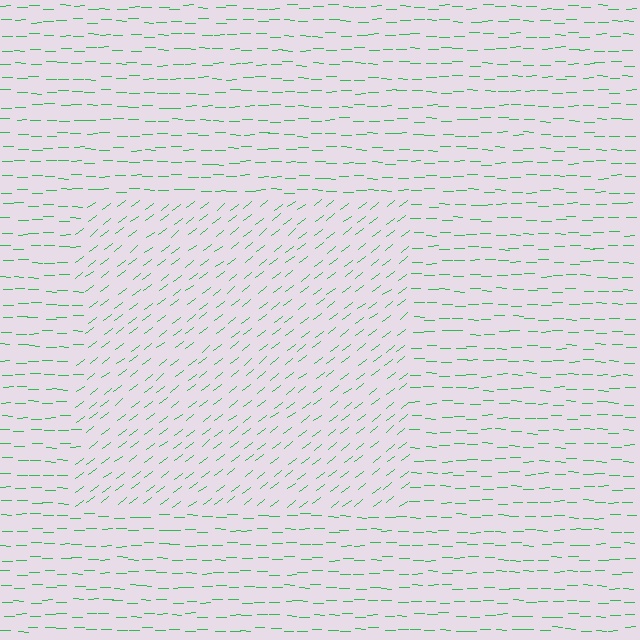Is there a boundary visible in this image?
Yes, there is a texture boundary formed by a change in line orientation.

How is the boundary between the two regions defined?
The boundary is defined purely by a change in line orientation (approximately 38 degrees difference). All lines are the same color and thickness.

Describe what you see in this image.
The image is filled with small green line segments. A rectangle region in the image has lines oriented differently from the surrounding lines, creating a visible texture boundary.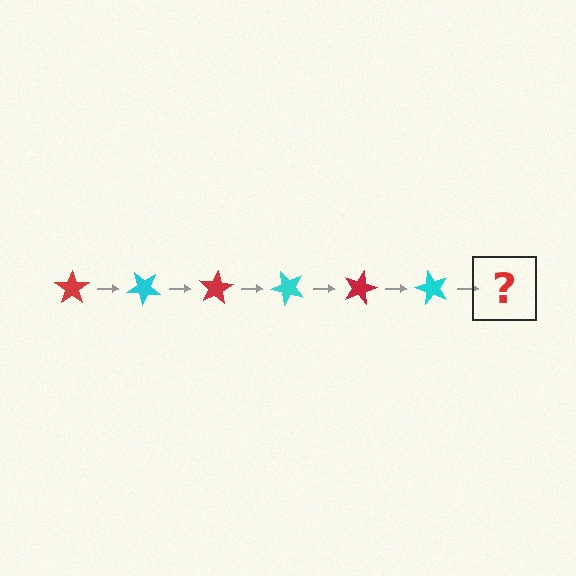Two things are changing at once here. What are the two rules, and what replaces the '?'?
The two rules are that it rotates 40 degrees each step and the color cycles through red and cyan. The '?' should be a red star, rotated 240 degrees from the start.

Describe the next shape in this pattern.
It should be a red star, rotated 240 degrees from the start.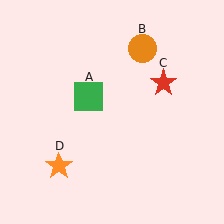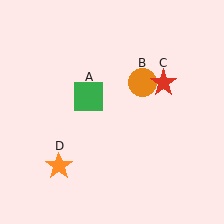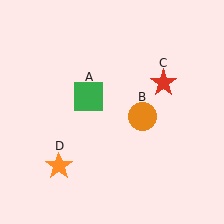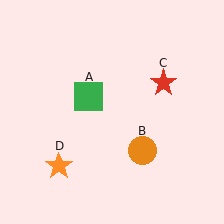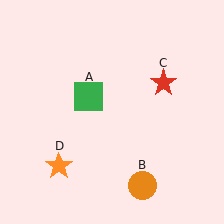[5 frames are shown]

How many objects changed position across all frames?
1 object changed position: orange circle (object B).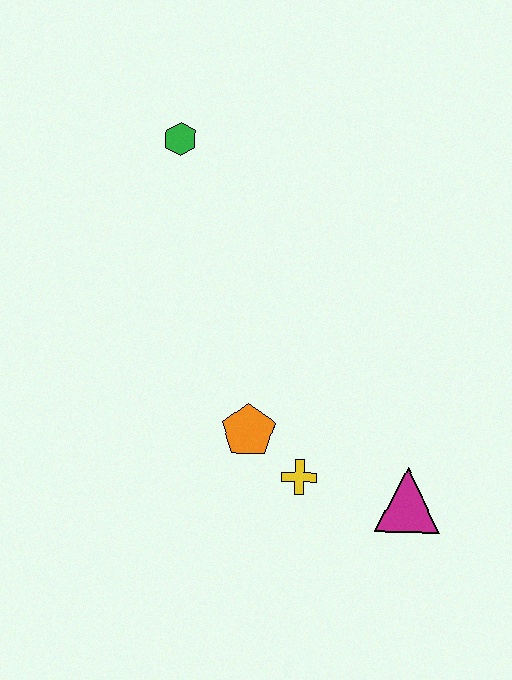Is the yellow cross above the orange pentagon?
No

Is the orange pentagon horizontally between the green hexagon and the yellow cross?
Yes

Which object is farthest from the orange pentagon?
The green hexagon is farthest from the orange pentagon.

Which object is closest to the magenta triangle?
The yellow cross is closest to the magenta triangle.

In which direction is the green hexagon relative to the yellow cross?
The green hexagon is above the yellow cross.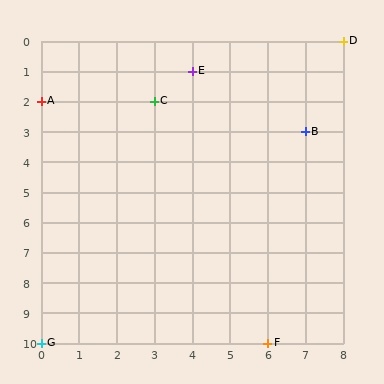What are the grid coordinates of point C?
Point C is at grid coordinates (3, 2).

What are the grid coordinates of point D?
Point D is at grid coordinates (8, 0).